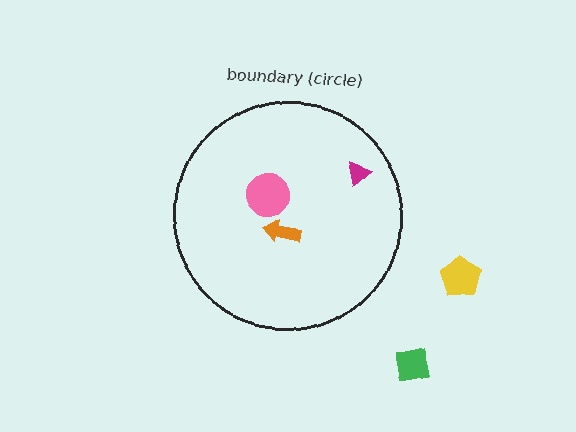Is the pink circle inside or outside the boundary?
Inside.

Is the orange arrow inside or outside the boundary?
Inside.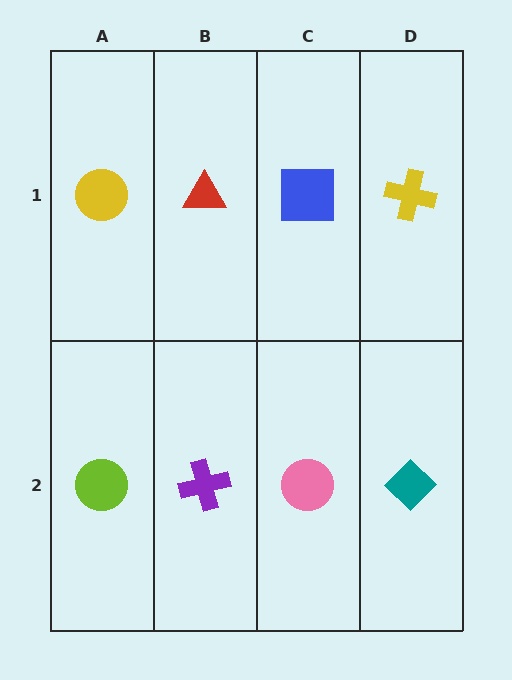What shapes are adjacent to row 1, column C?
A pink circle (row 2, column C), a red triangle (row 1, column B), a yellow cross (row 1, column D).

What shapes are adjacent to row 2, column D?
A yellow cross (row 1, column D), a pink circle (row 2, column C).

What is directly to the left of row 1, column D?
A blue square.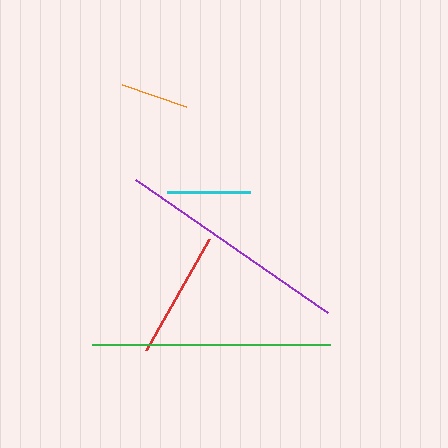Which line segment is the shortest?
The orange line is the shortest at approximately 68 pixels.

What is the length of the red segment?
The red segment is approximately 128 pixels long.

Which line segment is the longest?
The green line is the longest at approximately 238 pixels.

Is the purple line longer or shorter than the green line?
The green line is longer than the purple line.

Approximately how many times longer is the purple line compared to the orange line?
The purple line is approximately 3.4 times the length of the orange line.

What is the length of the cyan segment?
The cyan segment is approximately 83 pixels long.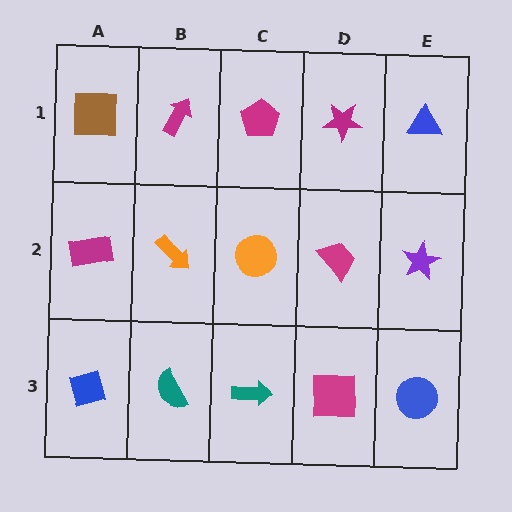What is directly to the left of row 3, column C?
A teal semicircle.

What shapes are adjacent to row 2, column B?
A magenta arrow (row 1, column B), a teal semicircle (row 3, column B), a magenta rectangle (row 2, column A), an orange circle (row 2, column C).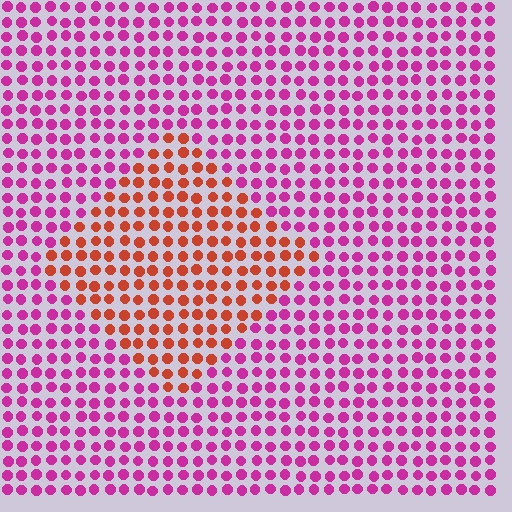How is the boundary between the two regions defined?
The boundary is defined purely by a slight shift in hue (about 53 degrees). Spacing, size, and orientation are identical on both sides.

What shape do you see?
I see a diamond.